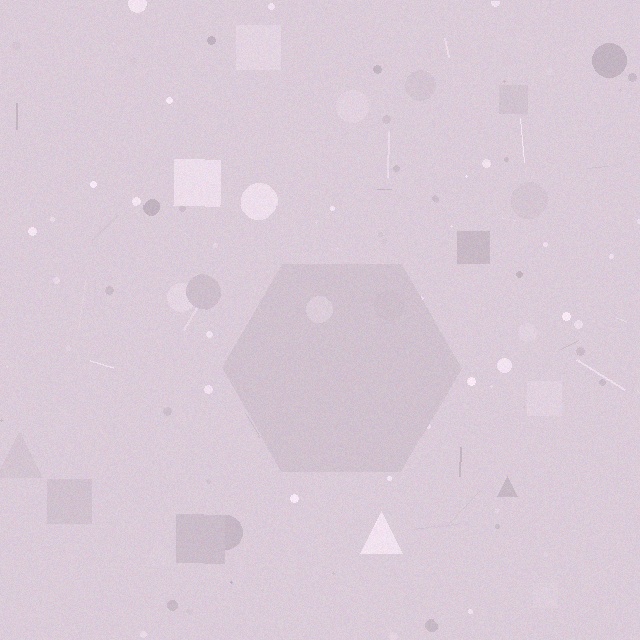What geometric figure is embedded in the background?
A hexagon is embedded in the background.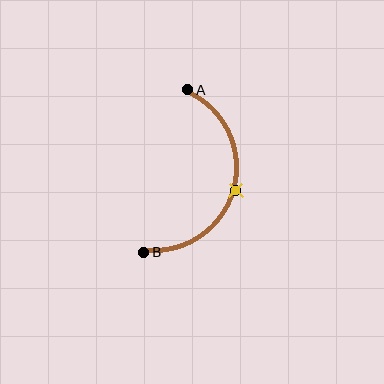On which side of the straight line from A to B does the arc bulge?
The arc bulges to the right of the straight line connecting A and B.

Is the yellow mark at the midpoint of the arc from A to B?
Yes. The yellow mark lies on the arc at equal arc-length from both A and B — it is the arc midpoint.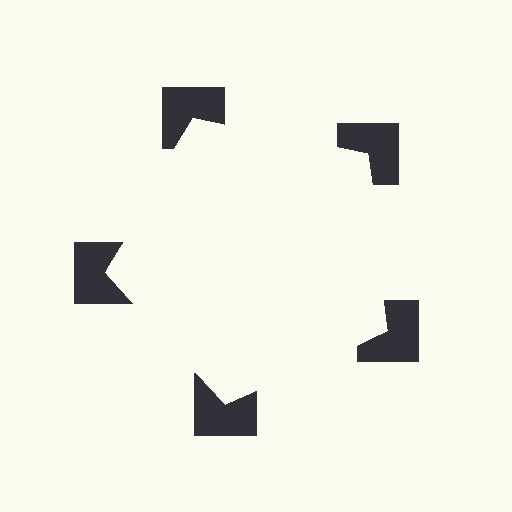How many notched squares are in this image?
There are 5 — one at each vertex of the illusory pentagon.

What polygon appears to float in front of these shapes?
An illusory pentagon — its edges are inferred from the aligned wedge cuts in the notched squares, not physically drawn.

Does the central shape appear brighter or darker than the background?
It typically appears slightly brighter than the background, even though no actual brightness change is drawn.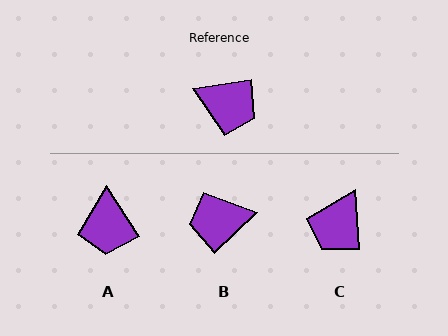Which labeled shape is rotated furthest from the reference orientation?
B, about 145 degrees away.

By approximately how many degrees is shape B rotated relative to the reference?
Approximately 145 degrees clockwise.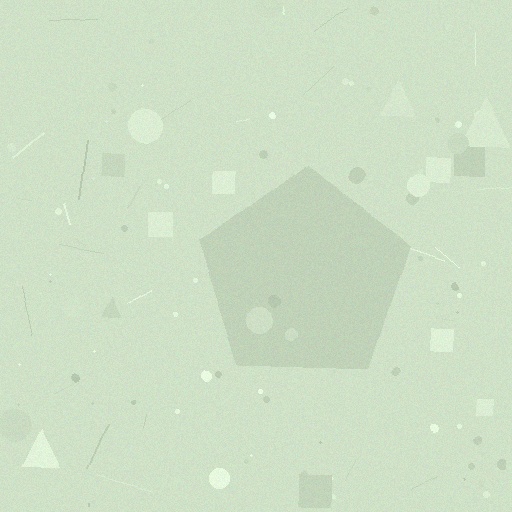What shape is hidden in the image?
A pentagon is hidden in the image.